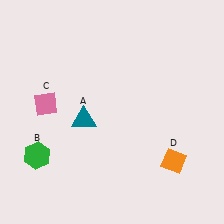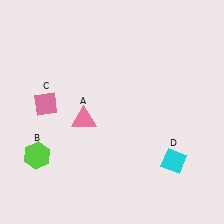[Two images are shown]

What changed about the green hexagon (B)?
In Image 1, B is green. In Image 2, it changed to lime.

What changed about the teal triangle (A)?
In Image 1, A is teal. In Image 2, it changed to pink.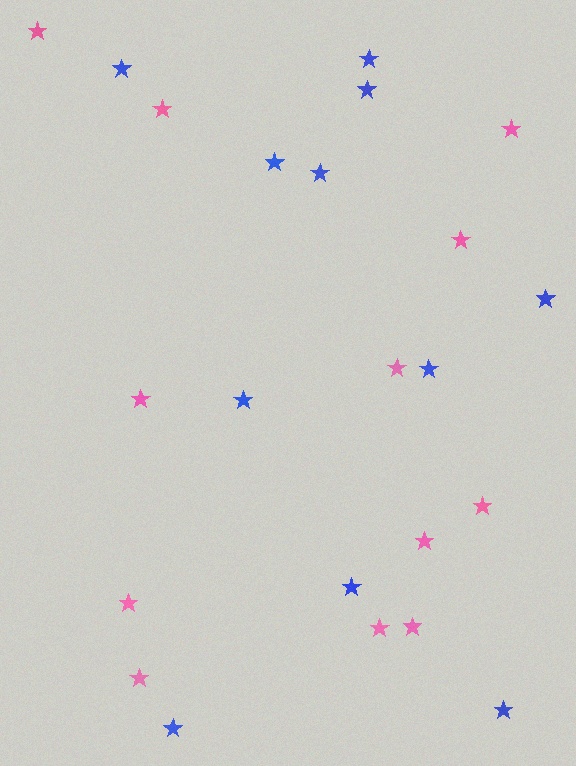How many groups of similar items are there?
There are 2 groups: one group of pink stars (12) and one group of blue stars (11).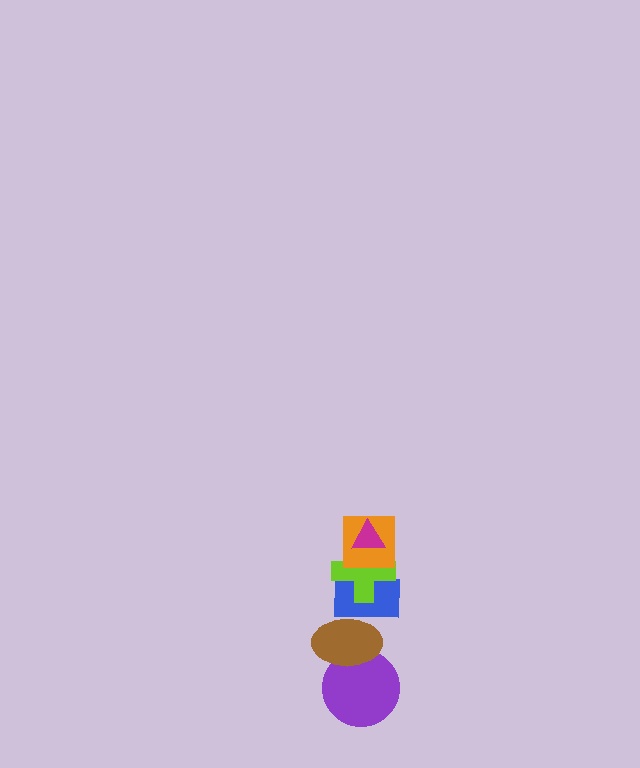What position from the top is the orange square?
The orange square is 2nd from the top.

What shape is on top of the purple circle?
The brown ellipse is on top of the purple circle.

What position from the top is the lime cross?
The lime cross is 3rd from the top.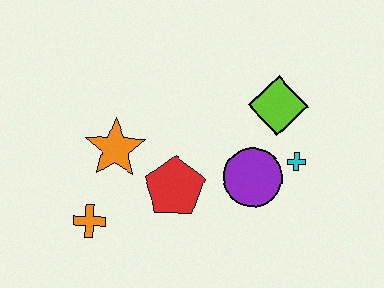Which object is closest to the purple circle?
The cyan cross is closest to the purple circle.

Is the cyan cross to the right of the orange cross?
Yes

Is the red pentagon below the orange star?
Yes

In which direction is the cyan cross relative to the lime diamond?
The cyan cross is below the lime diamond.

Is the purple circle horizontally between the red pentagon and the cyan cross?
Yes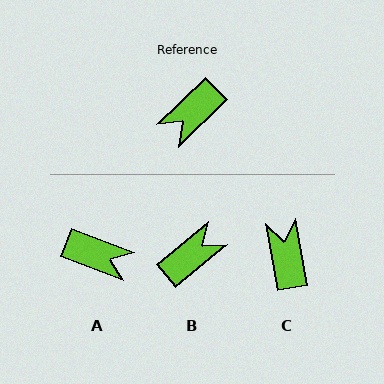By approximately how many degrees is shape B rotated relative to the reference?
Approximately 176 degrees counter-clockwise.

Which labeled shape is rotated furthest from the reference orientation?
B, about 176 degrees away.